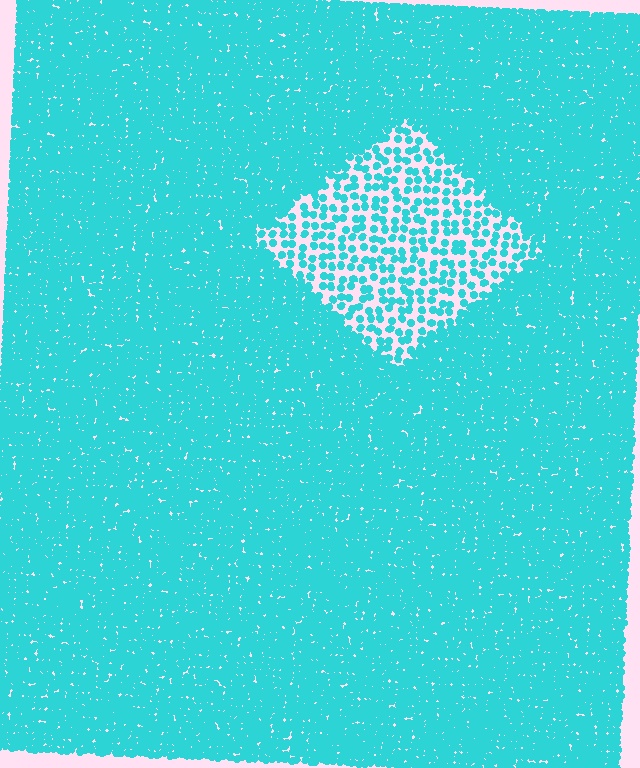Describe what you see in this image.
The image contains small cyan elements arranged at two different densities. A diamond-shaped region is visible where the elements are less densely packed than the surrounding area.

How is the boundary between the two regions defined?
The boundary is defined by a change in element density (approximately 2.7x ratio). All elements are the same color, size, and shape.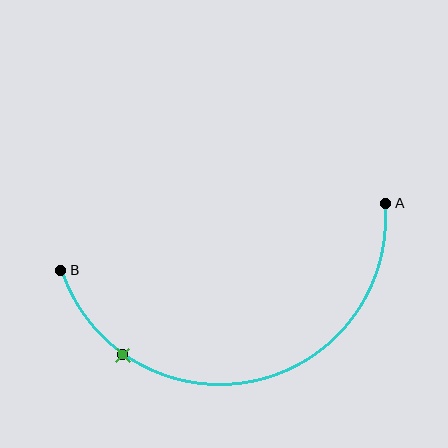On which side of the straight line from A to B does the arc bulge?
The arc bulges below the straight line connecting A and B.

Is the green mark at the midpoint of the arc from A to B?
No. The green mark lies on the arc but is closer to endpoint B. The arc midpoint would be at the point on the curve equidistant along the arc from both A and B.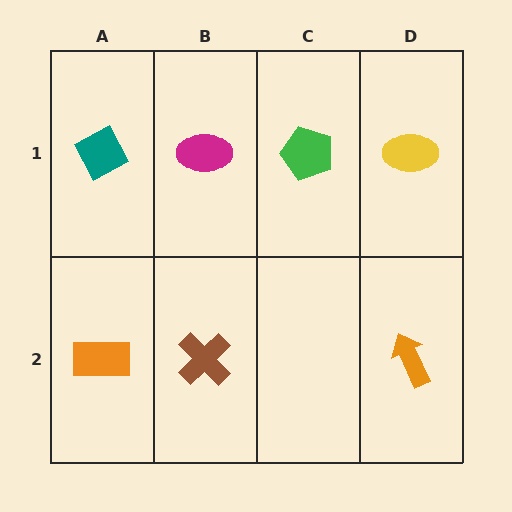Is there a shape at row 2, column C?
No, that cell is empty.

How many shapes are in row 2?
3 shapes.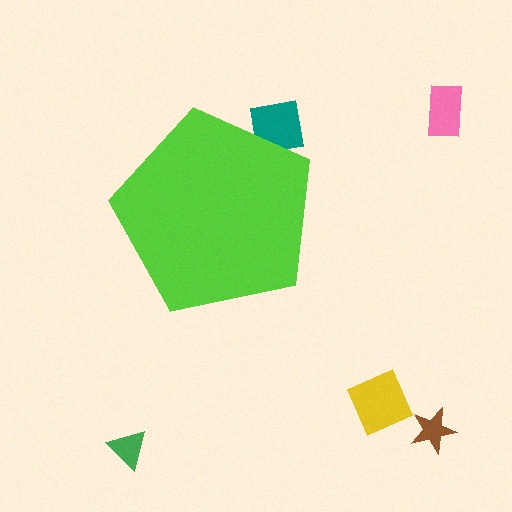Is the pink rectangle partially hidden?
No, the pink rectangle is fully visible.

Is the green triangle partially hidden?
No, the green triangle is fully visible.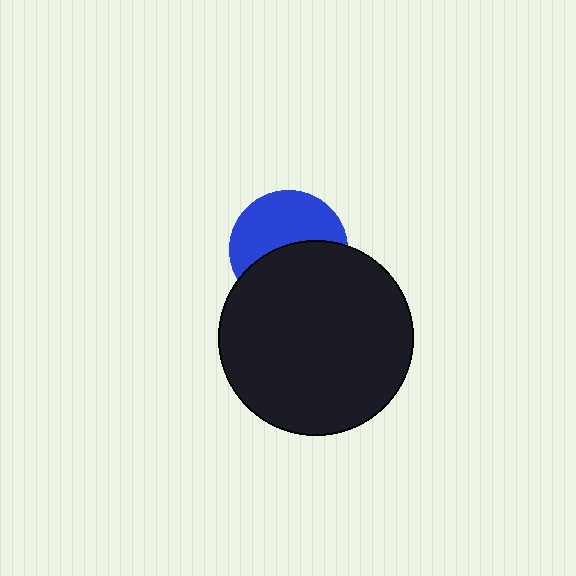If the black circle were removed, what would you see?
You would see the complete blue circle.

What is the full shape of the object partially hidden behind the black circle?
The partially hidden object is a blue circle.